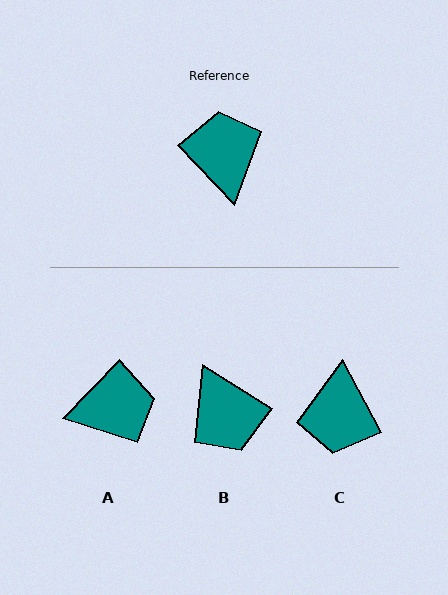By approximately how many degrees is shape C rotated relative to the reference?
Approximately 164 degrees counter-clockwise.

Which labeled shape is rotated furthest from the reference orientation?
B, about 166 degrees away.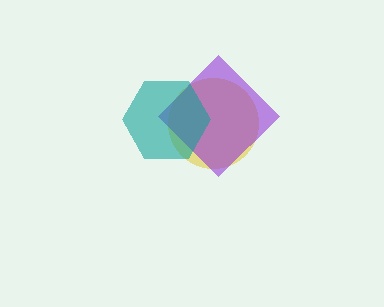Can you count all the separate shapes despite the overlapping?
Yes, there are 3 separate shapes.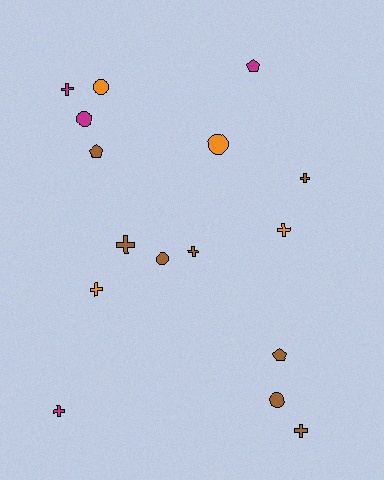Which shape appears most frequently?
Cross, with 8 objects.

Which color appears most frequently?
Brown, with 8 objects.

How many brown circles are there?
There are 2 brown circles.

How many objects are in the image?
There are 16 objects.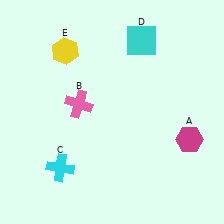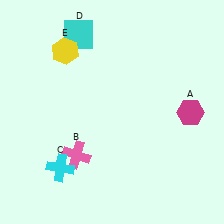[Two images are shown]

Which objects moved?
The objects that moved are: the magenta hexagon (A), the pink cross (B), the cyan square (D).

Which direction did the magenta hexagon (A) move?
The magenta hexagon (A) moved up.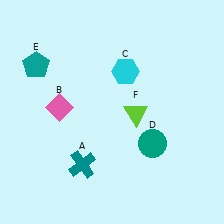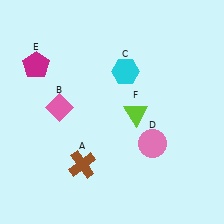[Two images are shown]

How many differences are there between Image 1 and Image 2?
There are 3 differences between the two images.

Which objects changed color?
A changed from teal to brown. D changed from teal to pink. E changed from teal to magenta.